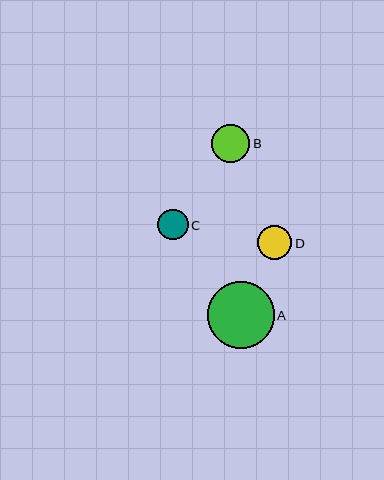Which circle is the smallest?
Circle C is the smallest with a size of approximately 30 pixels.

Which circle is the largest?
Circle A is the largest with a size of approximately 66 pixels.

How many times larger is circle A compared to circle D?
Circle A is approximately 2.0 times the size of circle D.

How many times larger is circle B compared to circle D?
Circle B is approximately 1.1 times the size of circle D.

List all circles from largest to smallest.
From largest to smallest: A, B, D, C.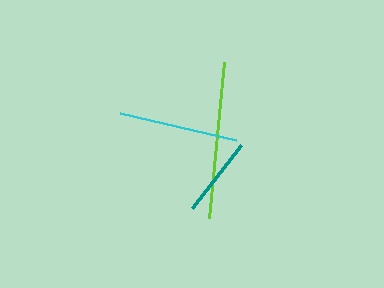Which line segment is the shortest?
The teal line is the shortest at approximately 80 pixels.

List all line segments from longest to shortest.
From longest to shortest: lime, cyan, teal.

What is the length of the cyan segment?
The cyan segment is approximately 120 pixels long.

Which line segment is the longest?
The lime line is the longest at approximately 157 pixels.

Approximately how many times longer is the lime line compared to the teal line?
The lime line is approximately 2.0 times the length of the teal line.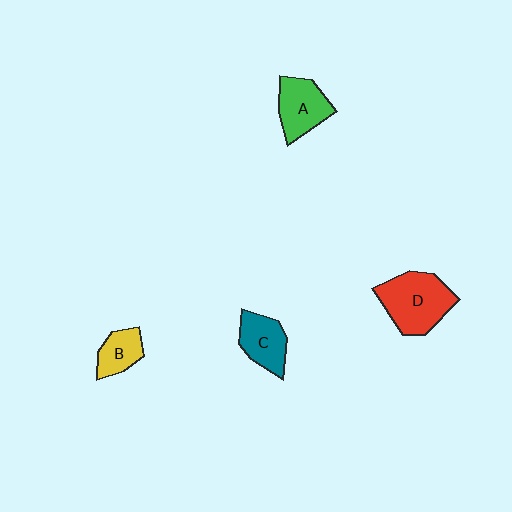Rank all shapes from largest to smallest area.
From largest to smallest: D (red), A (green), C (teal), B (yellow).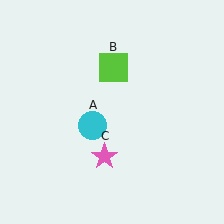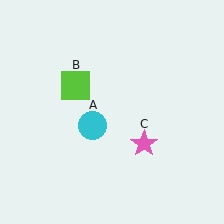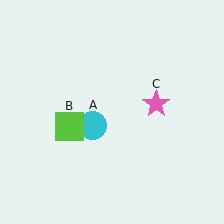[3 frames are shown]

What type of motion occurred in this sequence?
The lime square (object B), pink star (object C) rotated counterclockwise around the center of the scene.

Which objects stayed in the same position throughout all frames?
Cyan circle (object A) remained stationary.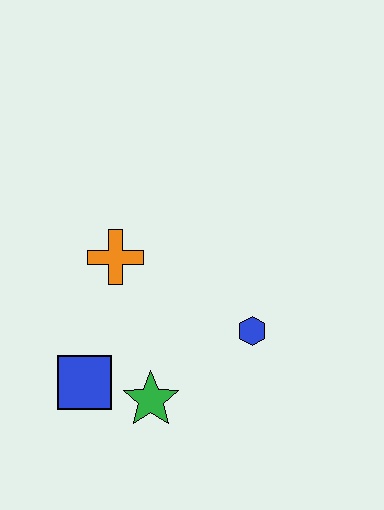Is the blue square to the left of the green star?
Yes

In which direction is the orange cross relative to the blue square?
The orange cross is above the blue square.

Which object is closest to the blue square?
The green star is closest to the blue square.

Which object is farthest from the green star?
The orange cross is farthest from the green star.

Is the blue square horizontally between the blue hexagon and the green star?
No